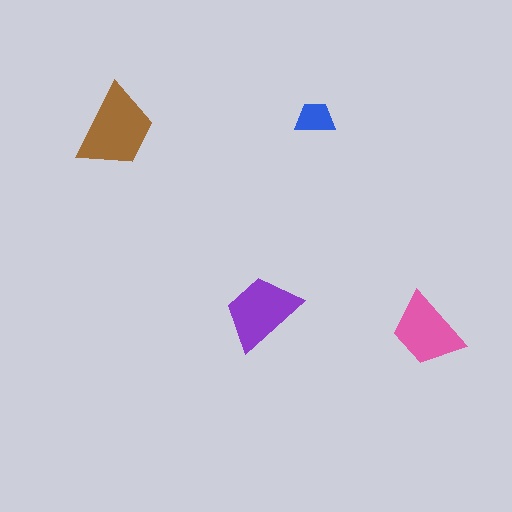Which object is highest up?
The blue trapezoid is topmost.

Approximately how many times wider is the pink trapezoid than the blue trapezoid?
About 2 times wider.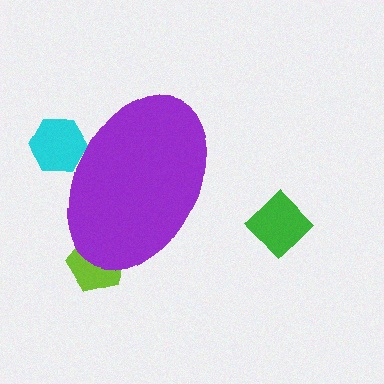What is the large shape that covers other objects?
A purple ellipse.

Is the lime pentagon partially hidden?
Yes, the lime pentagon is partially hidden behind the purple ellipse.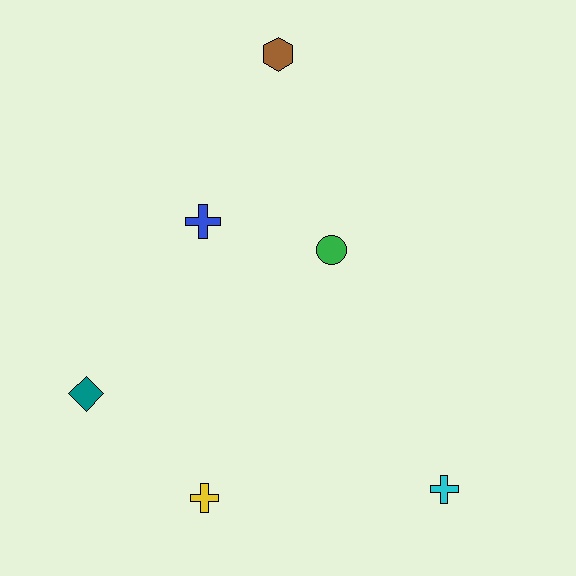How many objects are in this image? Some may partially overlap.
There are 6 objects.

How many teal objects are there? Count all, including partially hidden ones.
There is 1 teal object.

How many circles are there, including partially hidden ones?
There is 1 circle.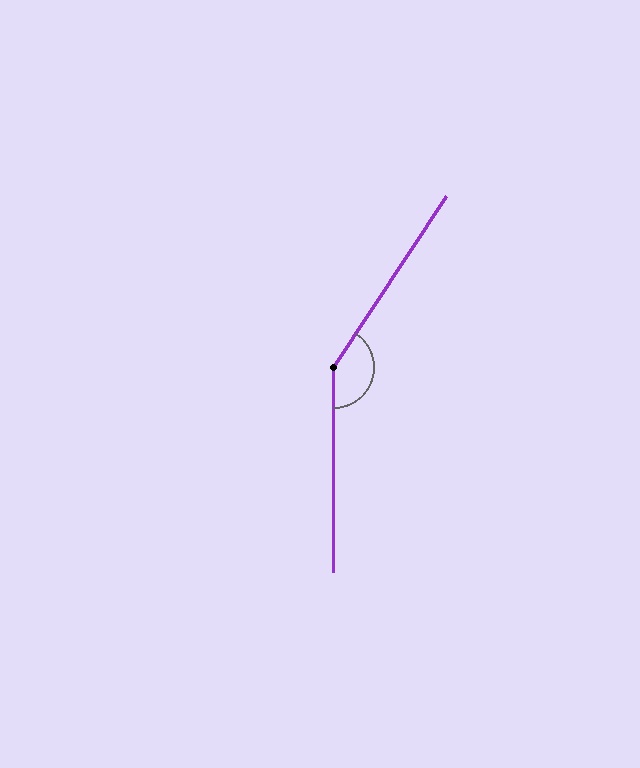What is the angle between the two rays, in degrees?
Approximately 147 degrees.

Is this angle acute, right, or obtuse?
It is obtuse.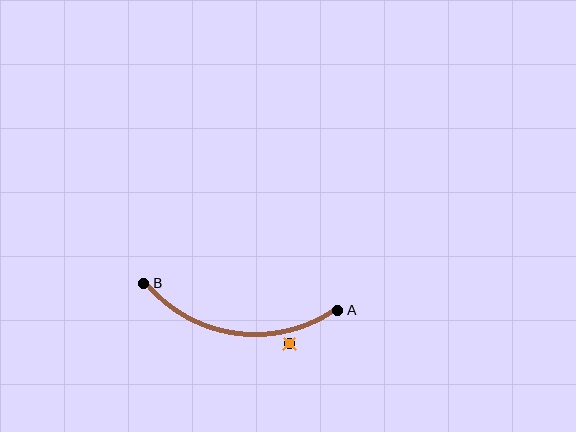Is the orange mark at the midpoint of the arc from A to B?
No — the orange mark does not lie on the arc at all. It sits slightly outside the curve.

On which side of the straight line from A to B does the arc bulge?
The arc bulges below the straight line connecting A and B.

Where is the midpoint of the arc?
The arc midpoint is the point on the curve farthest from the straight line joining A and B. It sits below that line.